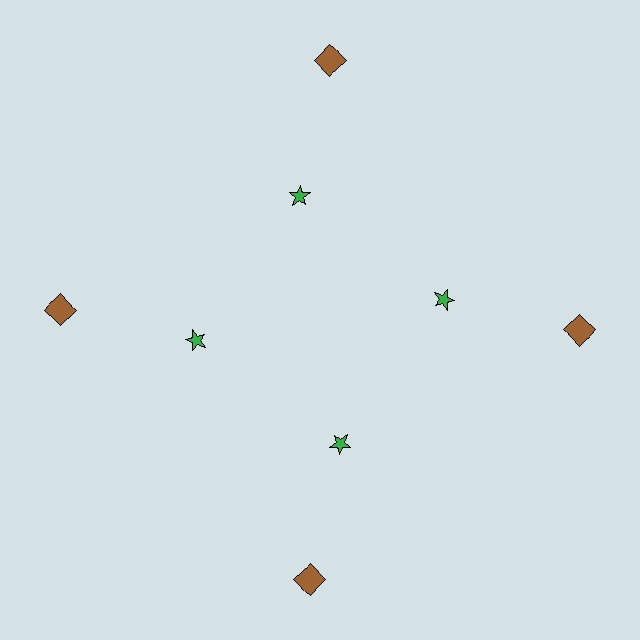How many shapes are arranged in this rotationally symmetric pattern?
There are 8 shapes, arranged in 4 groups of 2.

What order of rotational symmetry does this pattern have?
This pattern has 4-fold rotational symmetry.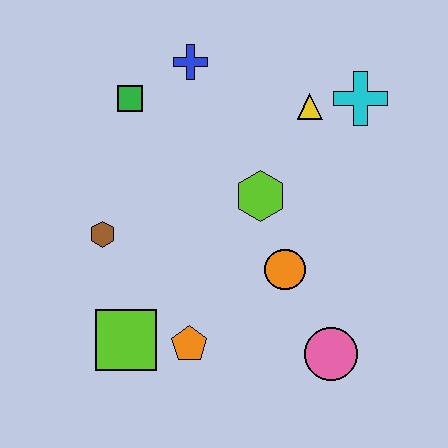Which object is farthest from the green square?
The pink circle is farthest from the green square.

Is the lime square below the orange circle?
Yes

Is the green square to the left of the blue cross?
Yes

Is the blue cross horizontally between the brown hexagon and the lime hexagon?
Yes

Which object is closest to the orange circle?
The lime hexagon is closest to the orange circle.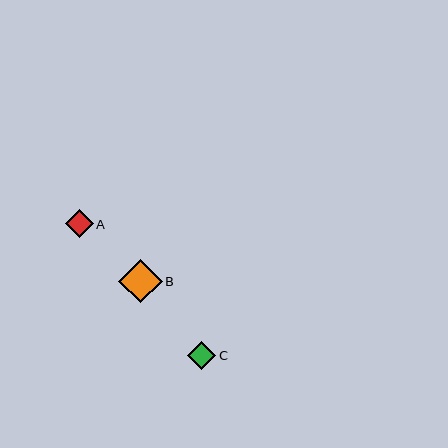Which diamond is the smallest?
Diamond A is the smallest with a size of approximately 28 pixels.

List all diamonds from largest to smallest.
From largest to smallest: B, C, A.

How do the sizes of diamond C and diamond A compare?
Diamond C and diamond A are approximately the same size.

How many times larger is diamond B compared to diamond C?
Diamond B is approximately 1.5 times the size of diamond C.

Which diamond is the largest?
Diamond B is the largest with a size of approximately 44 pixels.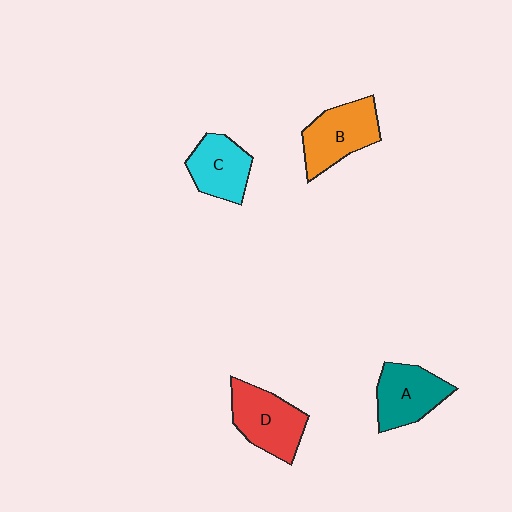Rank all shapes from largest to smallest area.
From largest to smallest: D (red), B (orange), A (teal), C (cyan).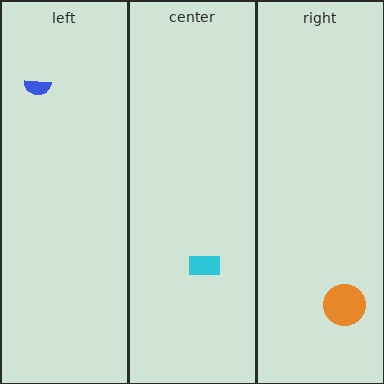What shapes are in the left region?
The blue semicircle.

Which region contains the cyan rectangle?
The center region.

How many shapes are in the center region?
1.